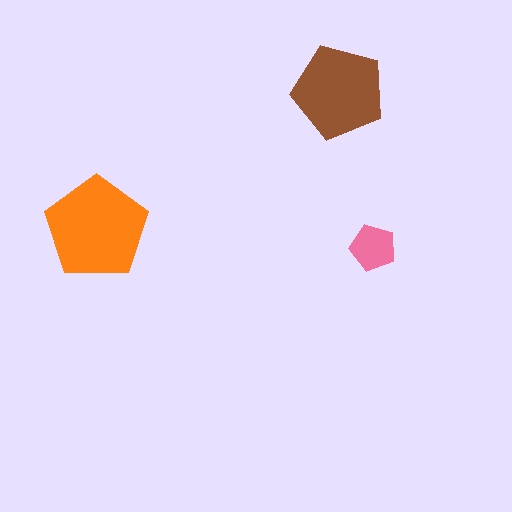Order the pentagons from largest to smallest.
the orange one, the brown one, the pink one.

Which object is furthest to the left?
The orange pentagon is leftmost.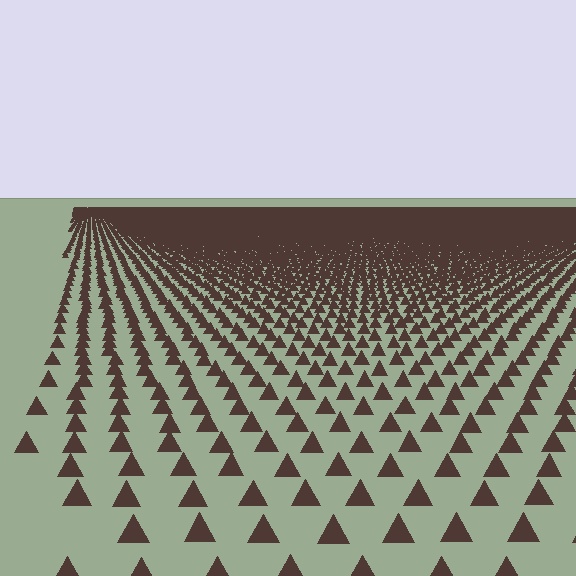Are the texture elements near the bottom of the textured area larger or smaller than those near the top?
Larger. Near the bottom, elements are closer to the viewer and appear at a bigger on-screen size.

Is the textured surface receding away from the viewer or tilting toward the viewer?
The surface is receding away from the viewer. Texture elements get smaller and denser toward the top.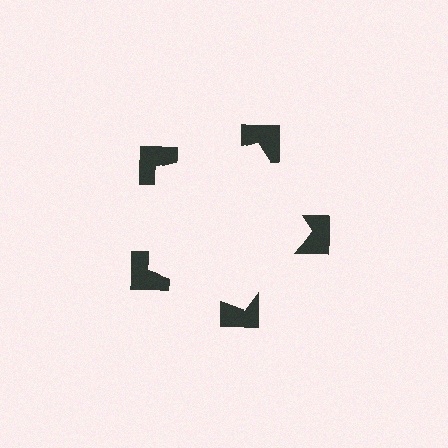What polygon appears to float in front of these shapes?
An illusory pentagon — its edges are inferred from the aligned wedge cuts in the notched squares, not physically drawn.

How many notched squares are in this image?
There are 5 — one at each vertex of the illusory pentagon.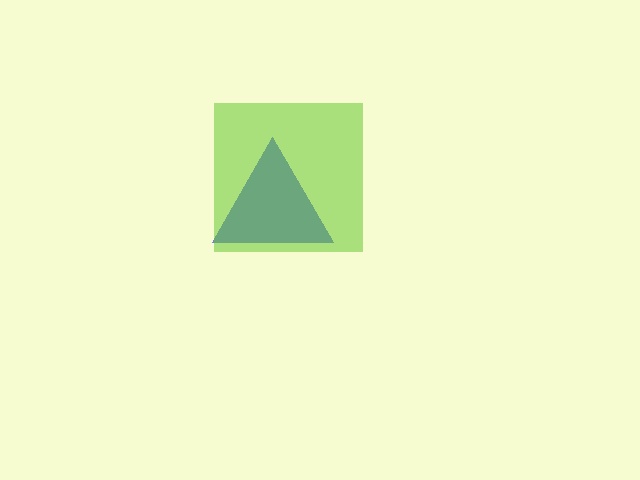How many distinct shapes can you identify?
There are 2 distinct shapes: a blue triangle, a lime square.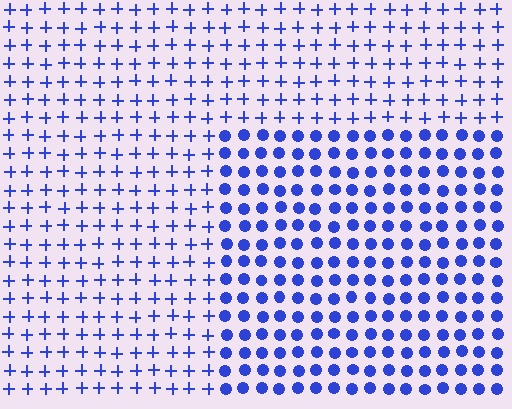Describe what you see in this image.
The image is filled with small blue elements arranged in a uniform grid. A rectangle-shaped region contains circles, while the surrounding area contains plus signs. The boundary is defined purely by the change in element shape.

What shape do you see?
I see a rectangle.